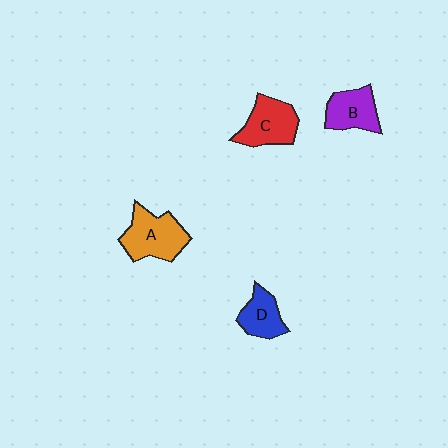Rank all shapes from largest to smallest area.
From largest to smallest: A (orange), C (red), B (purple), D (blue).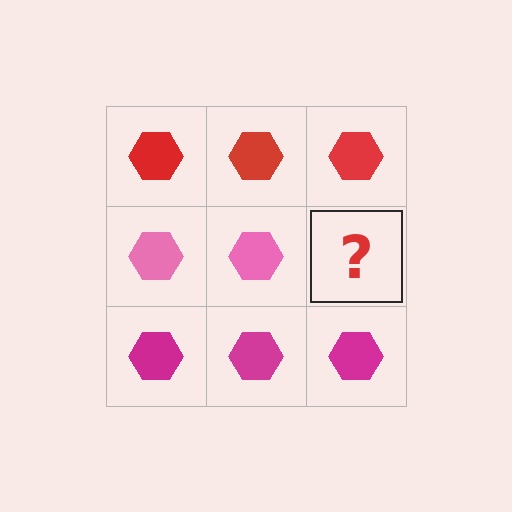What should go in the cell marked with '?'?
The missing cell should contain a pink hexagon.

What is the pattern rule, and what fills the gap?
The rule is that each row has a consistent color. The gap should be filled with a pink hexagon.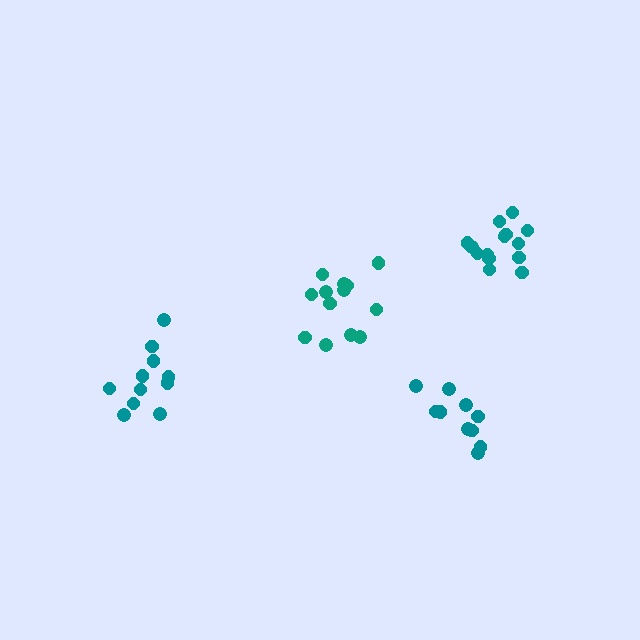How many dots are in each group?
Group 1: 14 dots, Group 2: 10 dots, Group 3: 11 dots, Group 4: 13 dots (48 total).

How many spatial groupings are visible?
There are 4 spatial groupings.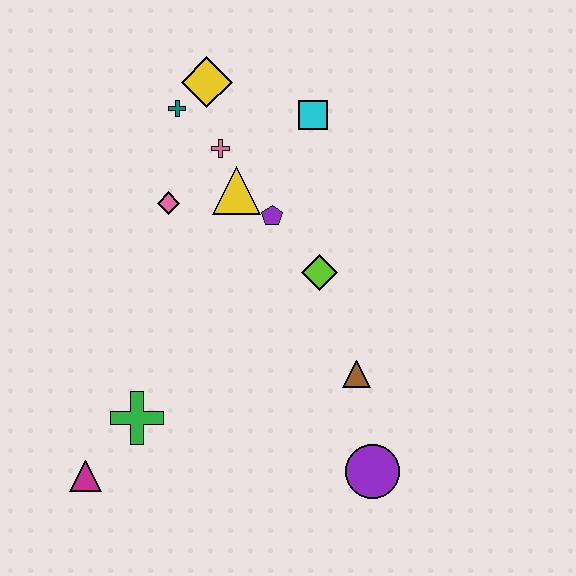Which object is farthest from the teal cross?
The purple circle is farthest from the teal cross.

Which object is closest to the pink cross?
The yellow triangle is closest to the pink cross.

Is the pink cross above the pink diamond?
Yes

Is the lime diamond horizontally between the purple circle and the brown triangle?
No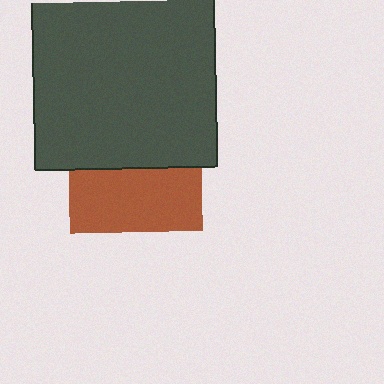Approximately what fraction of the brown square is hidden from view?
Roughly 52% of the brown square is hidden behind the dark gray rectangle.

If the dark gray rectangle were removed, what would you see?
You would see the complete brown square.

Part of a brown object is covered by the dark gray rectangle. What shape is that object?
It is a square.